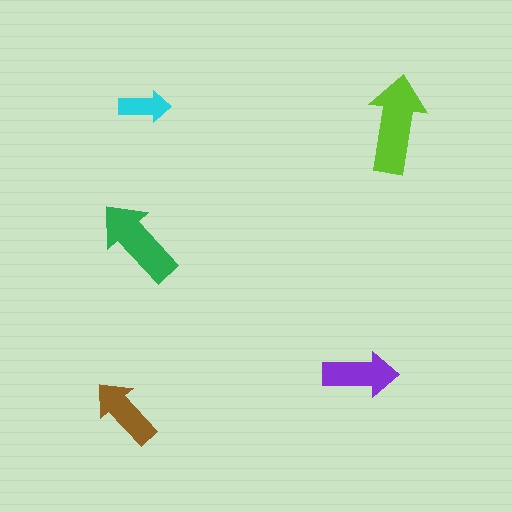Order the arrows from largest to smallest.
the lime one, the green one, the purple one, the brown one, the cyan one.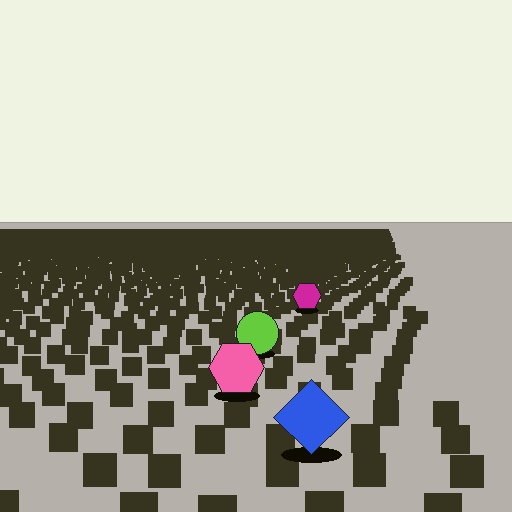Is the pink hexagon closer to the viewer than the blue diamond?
No. The blue diamond is closer — you can tell from the texture gradient: the ground texture is coarser near it.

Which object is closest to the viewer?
The blue diamond is closest. The texture marks near it are larger and more spread out.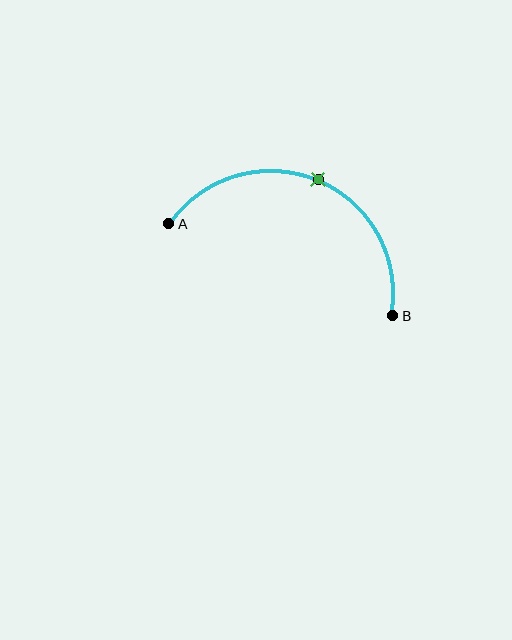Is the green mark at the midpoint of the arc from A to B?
Yes. The green mark lies on the arc at equal arc-length from both A and B — it is the arc midpoint.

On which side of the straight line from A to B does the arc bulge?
The arc bulges above the straight line connecting A and B.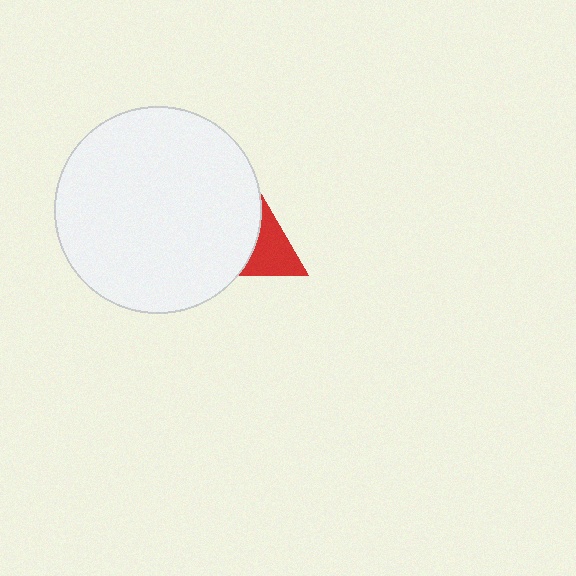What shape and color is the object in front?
The object in front is a white circle.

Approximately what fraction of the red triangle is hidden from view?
Roughly 67% of the red triangle is hidden behind the white circle.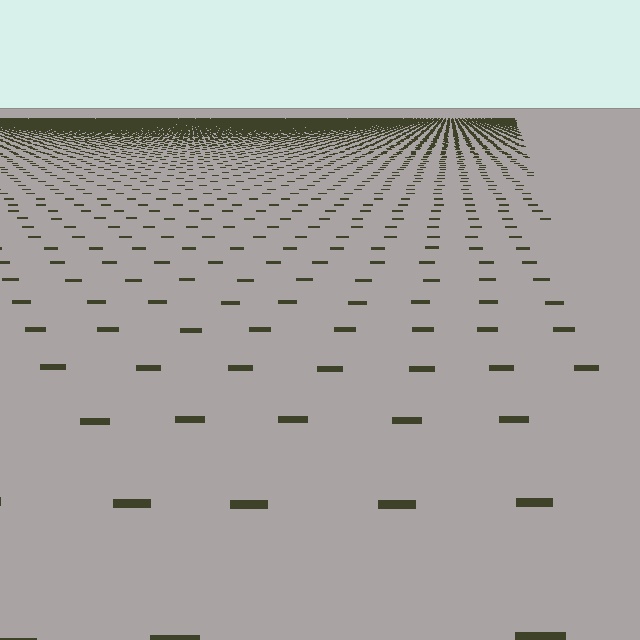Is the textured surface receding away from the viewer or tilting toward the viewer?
The surface is receding away from the viewer. Texture elements get smaller and denser toward the top.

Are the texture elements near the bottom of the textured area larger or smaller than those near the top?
Larger. Near the bottom, elements are closer to the viewer and appear at a bigger on-screen size.